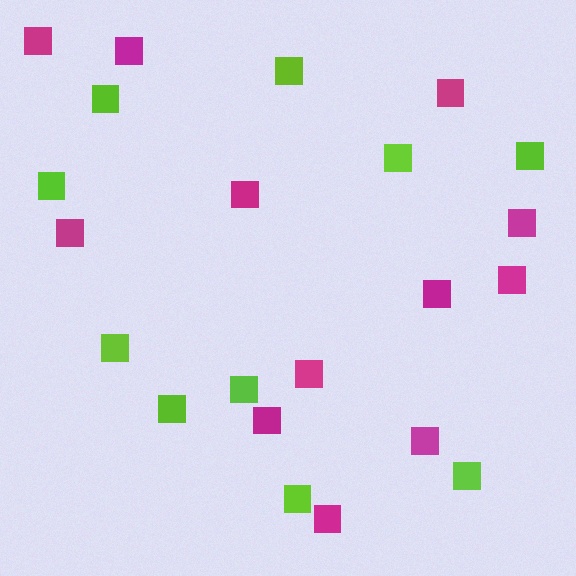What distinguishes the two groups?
There are 2 groups: one group of magenta squares (12) and one group of lime squares (10).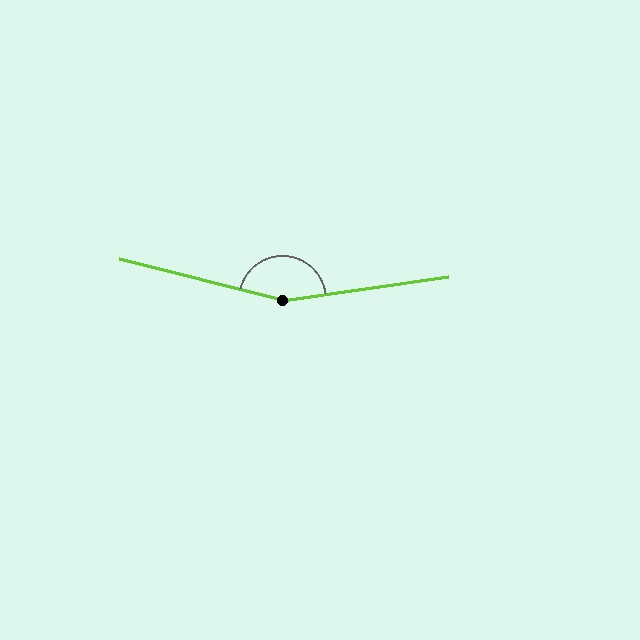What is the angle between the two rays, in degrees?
Approximately 158 degrees.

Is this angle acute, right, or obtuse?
It is obtuse.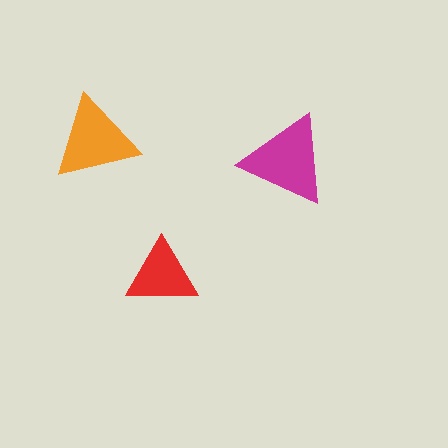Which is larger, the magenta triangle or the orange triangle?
The magenta one.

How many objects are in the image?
There are 3 objects in the image.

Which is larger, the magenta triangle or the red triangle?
The magenta one.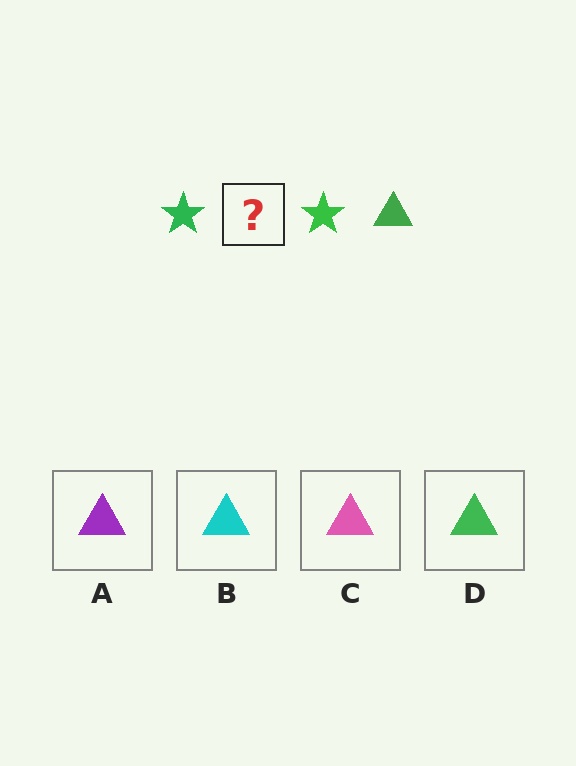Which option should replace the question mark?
Option D.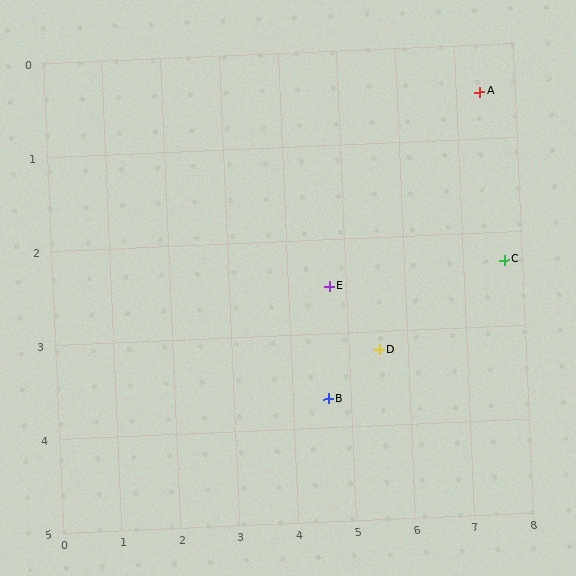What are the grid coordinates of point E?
Point E is at approximately (4.7, 2.5).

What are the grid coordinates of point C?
Point C is at approximately (7.7, 2.3).